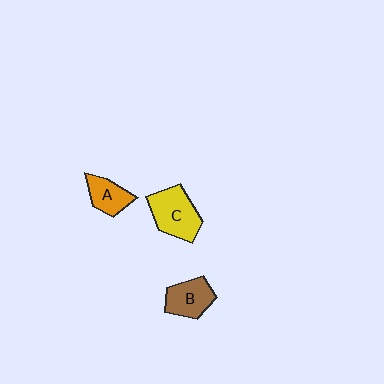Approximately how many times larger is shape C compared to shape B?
Approximately 1.3 times.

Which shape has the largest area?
Shape C (yellow).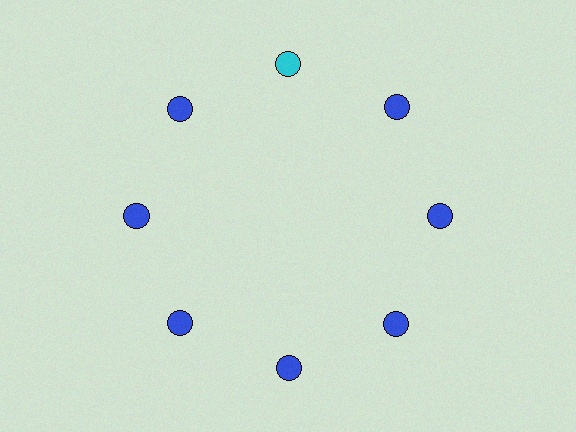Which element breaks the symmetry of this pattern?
The cyan circle at roughly the 12 o'clock position breaks the symmetry. All other shapes are blue circles.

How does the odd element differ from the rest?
It has a different color: cyan instead of blue.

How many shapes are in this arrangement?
There are 8 shapes arranged in a ring pattern.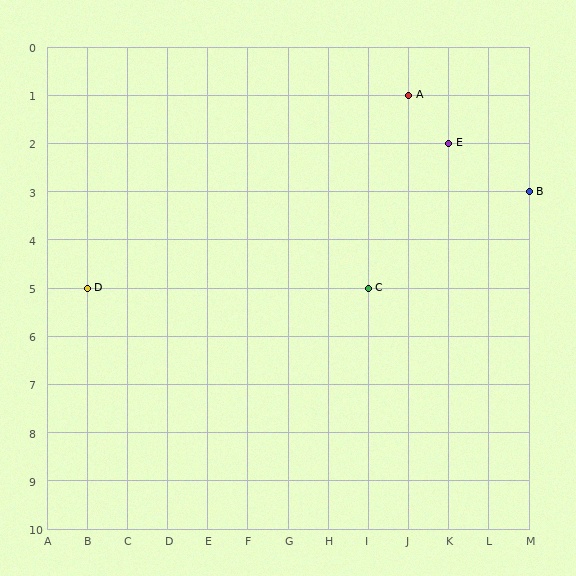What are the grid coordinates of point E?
Point E is at grid coordinates (K, 2).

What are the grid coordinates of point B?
Point B is at grid coordinates (M, 3).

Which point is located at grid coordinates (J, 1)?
Point A is at (J, 1).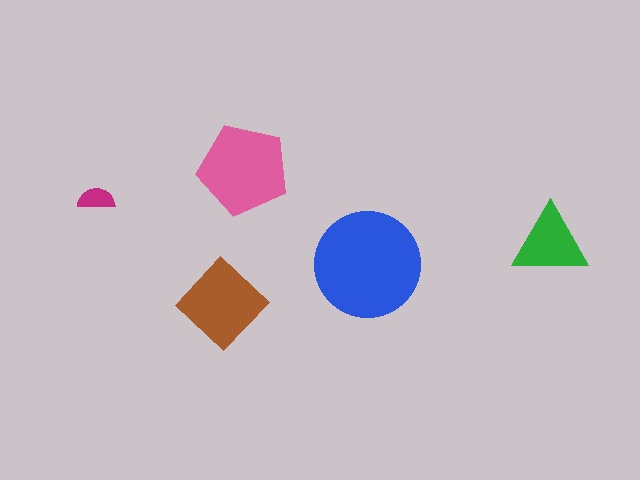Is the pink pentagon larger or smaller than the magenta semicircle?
Larger.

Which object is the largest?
The blue circle.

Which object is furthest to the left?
The magenta semicircle is leftmost.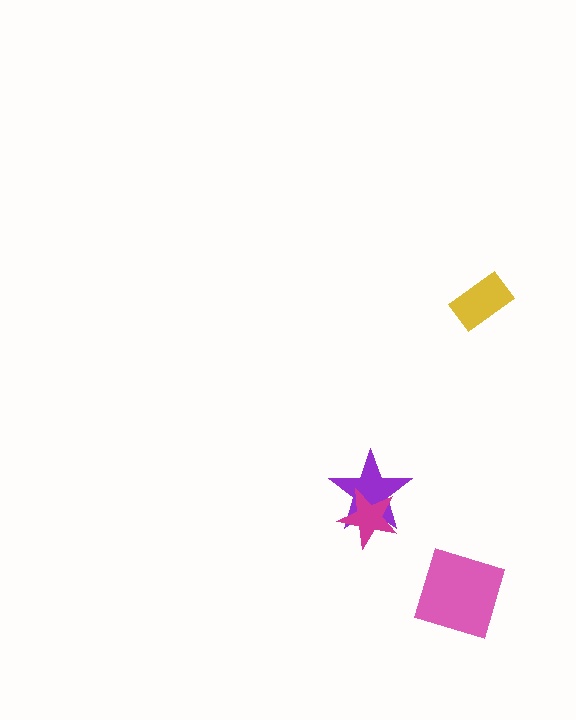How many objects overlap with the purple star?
1 object overlaps with the purple star.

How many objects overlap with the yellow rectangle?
0 objects overlap with the yellow rectangle.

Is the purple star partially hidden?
Yes, it is partially covered by another shape.